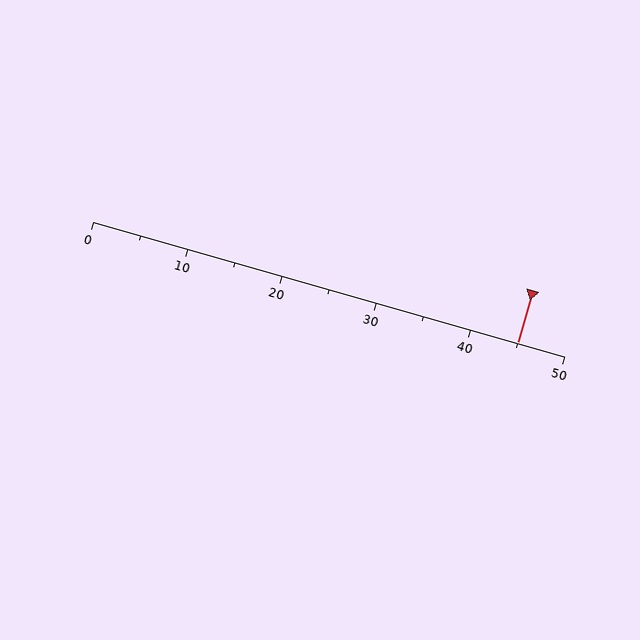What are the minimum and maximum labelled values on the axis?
The axis runs from 0 to 50.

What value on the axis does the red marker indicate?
The marker indicates approximately 45.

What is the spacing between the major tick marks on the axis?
The major ticks are spaced 10 apart.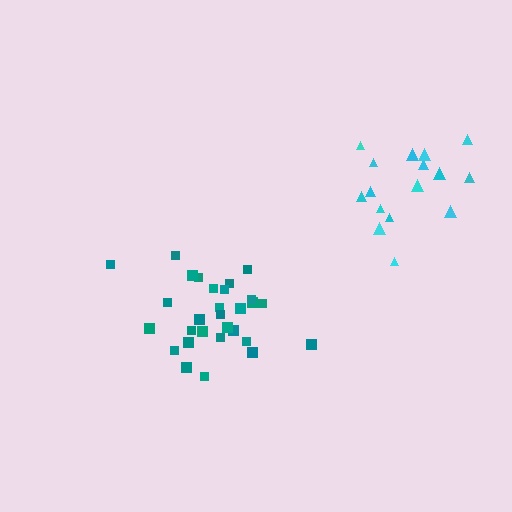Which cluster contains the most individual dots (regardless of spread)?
Teal (30).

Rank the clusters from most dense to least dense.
teal, cyan.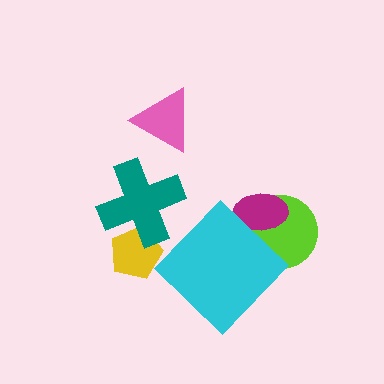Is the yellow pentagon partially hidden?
Yes, it is partially covered by another shape.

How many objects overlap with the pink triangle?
0 objects overlap with the pink triangle.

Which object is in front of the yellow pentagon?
The teal cross is in front of the yellow pentagon.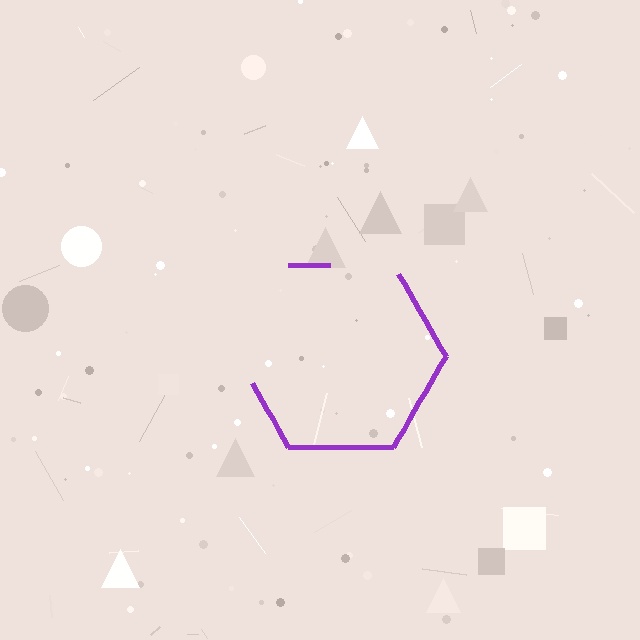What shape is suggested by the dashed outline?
The dashed outline suggests a hexagon.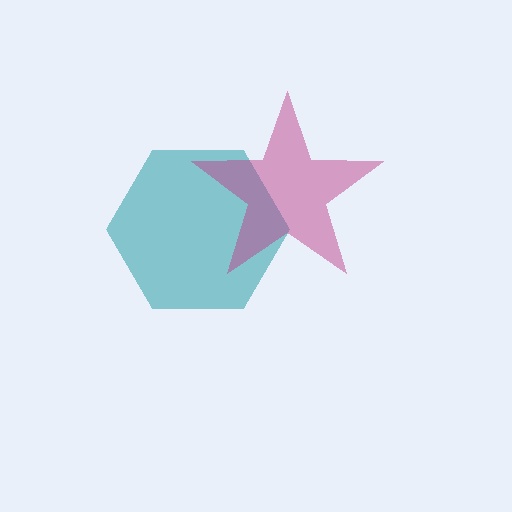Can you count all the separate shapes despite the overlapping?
Yes, there are 2 separate shapes.